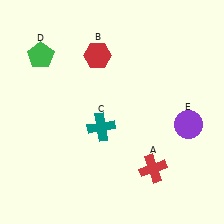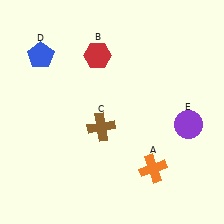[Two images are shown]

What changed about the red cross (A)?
In Image 1, A is red. In Image 2, it changed to orange.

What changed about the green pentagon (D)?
In Image 1, D is green. In Image 2, it changed to blue.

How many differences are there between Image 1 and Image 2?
There are 3 differences between the two images.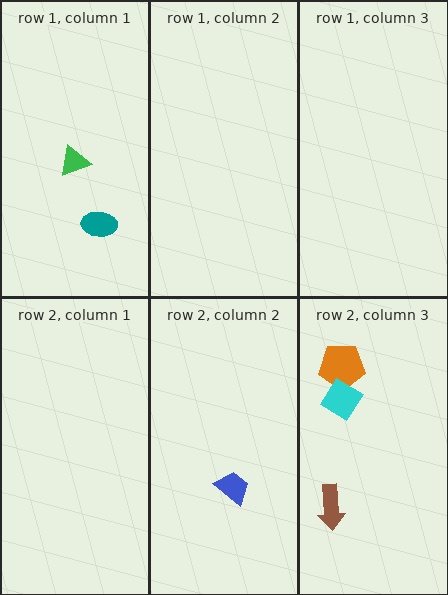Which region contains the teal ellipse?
The row 1, column 1 region.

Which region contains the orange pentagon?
The row 2, column 3 region.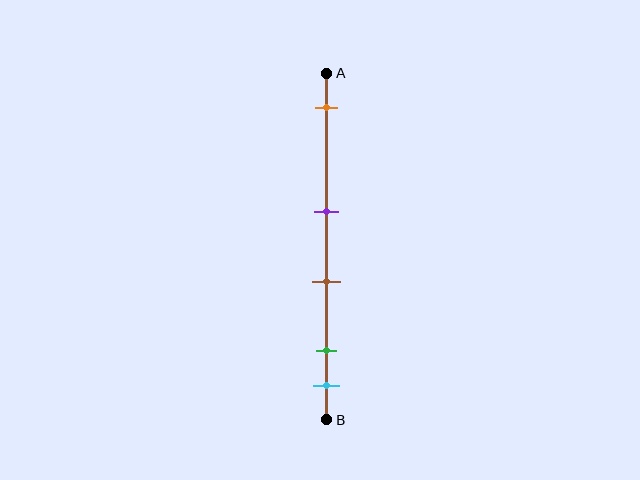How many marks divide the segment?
There are 5 marks dividing the segment.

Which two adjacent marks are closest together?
The green and cyan marks are the closest adjacent pair.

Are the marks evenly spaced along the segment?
No, the marks are not evenly spaced.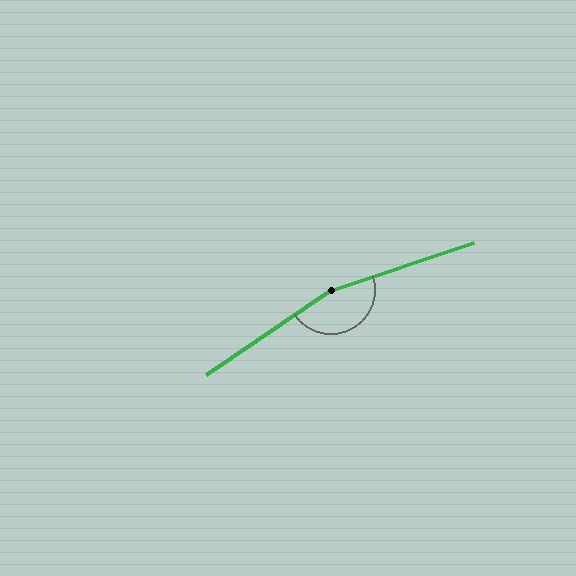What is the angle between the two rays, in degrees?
Approximately 164 degrees.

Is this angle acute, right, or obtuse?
It is obtuse.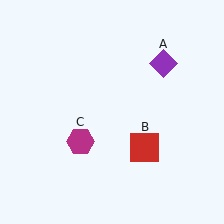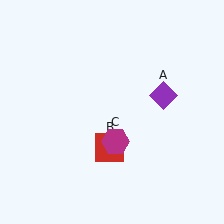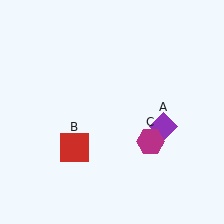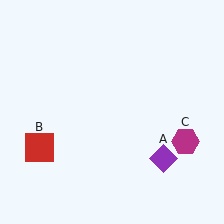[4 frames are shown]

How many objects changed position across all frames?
3 objects changed position: purple diamond (object A), red square (object B), magenta hexagon (object C).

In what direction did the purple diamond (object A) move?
The purple diamond (object A) moved down.